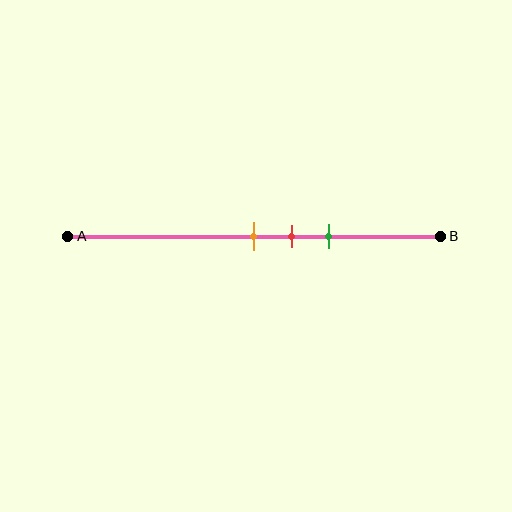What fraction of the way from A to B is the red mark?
The red mark is approximately 60% (0.6) of the way from A to B.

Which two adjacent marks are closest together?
The orange and red marks are the closest adjacent pair.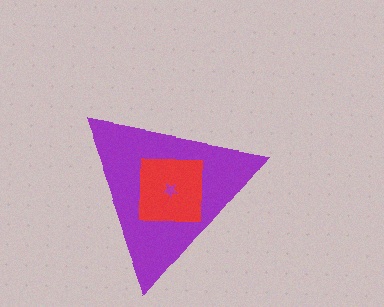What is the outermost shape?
The purple triangle.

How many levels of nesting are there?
3.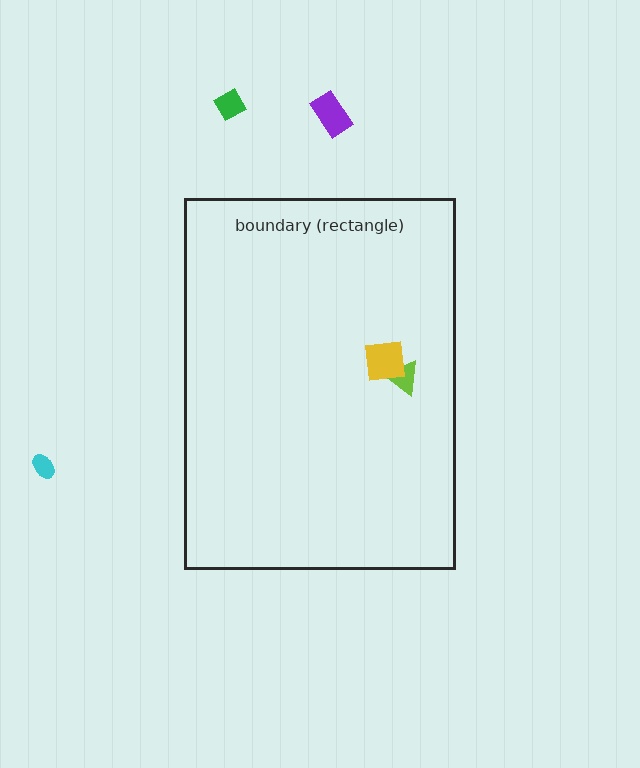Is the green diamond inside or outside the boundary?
Outside.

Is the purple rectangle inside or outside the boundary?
Outside.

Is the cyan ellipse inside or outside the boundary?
Outside.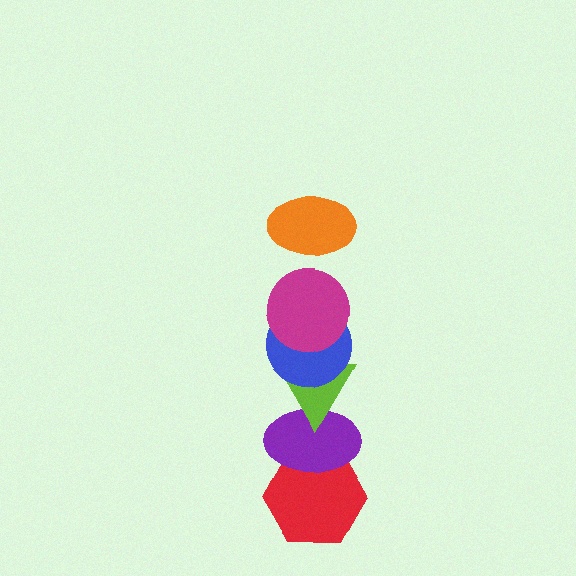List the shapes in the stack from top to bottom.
From top to bottom: the orange ellipse, the magenta circle, the blue circle, the lime triangle, the purple ellipse, the red hexagon.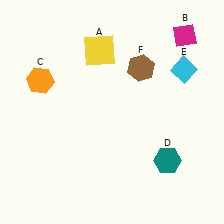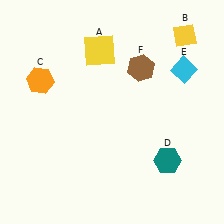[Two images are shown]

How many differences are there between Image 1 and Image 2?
There is 1 difference between the two images.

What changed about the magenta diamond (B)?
In Image 1, B is magenta. In Image 2, it changed to yellow.